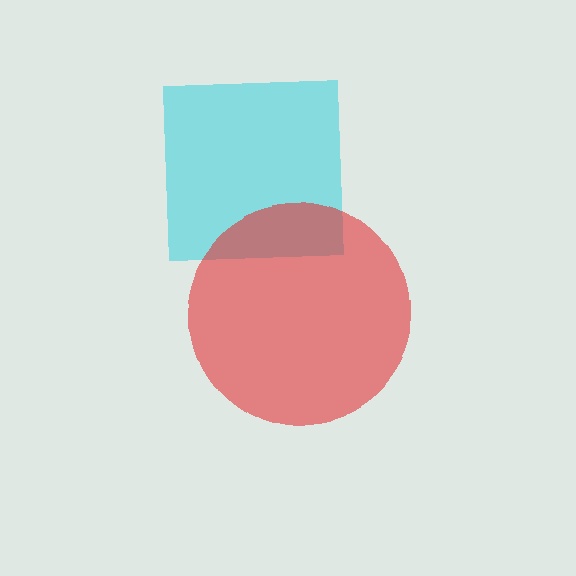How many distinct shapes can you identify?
There are 2 distinct shapes: a cyan square, a red circle.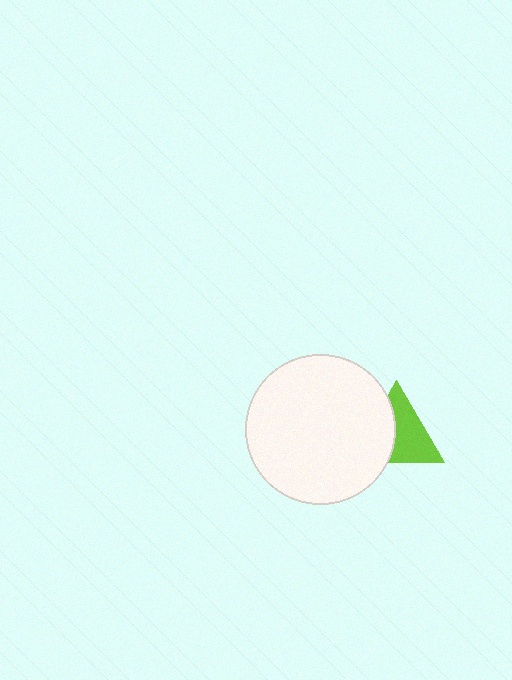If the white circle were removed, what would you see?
You would see the complete lime triangle.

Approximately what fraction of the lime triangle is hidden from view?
Roughly 42% of the lime triangle is hidden behind the white circle.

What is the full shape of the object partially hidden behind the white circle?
The partially hidden object is a lime triangle.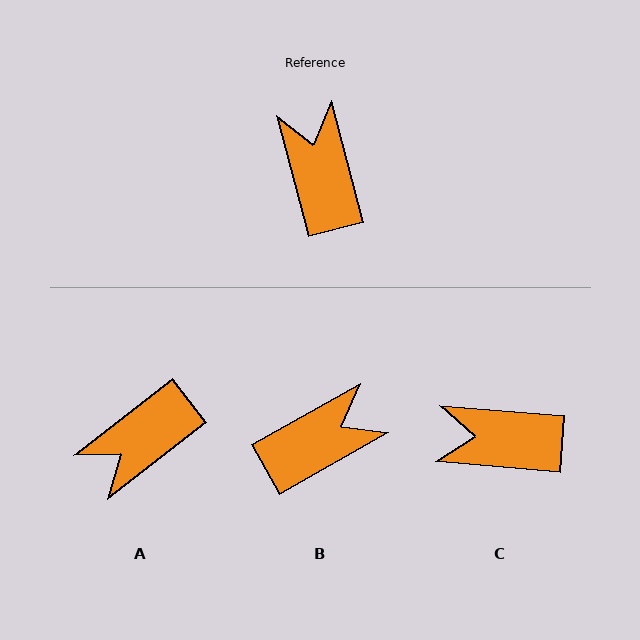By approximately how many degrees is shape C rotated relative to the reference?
Approximately 70 degrees counter-clockwise.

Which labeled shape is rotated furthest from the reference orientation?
A, about 113 degrees away.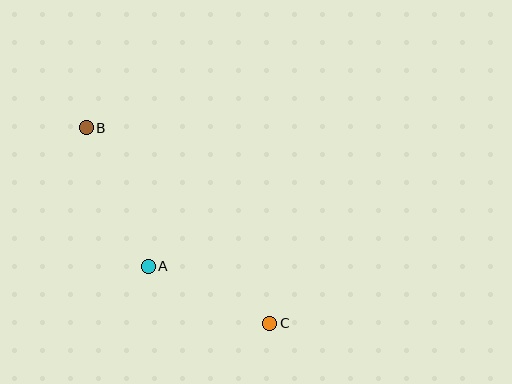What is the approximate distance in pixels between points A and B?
The distance between A and B is approximately 152 pixels.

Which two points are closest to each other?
Points A and C are closest to each other.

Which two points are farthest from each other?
Points B and C are farthest from each other.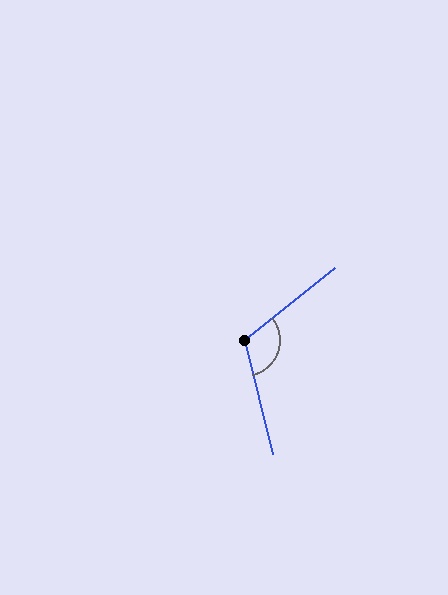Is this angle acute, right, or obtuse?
It is obtuse.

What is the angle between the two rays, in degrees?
Approximately 115 degrees.